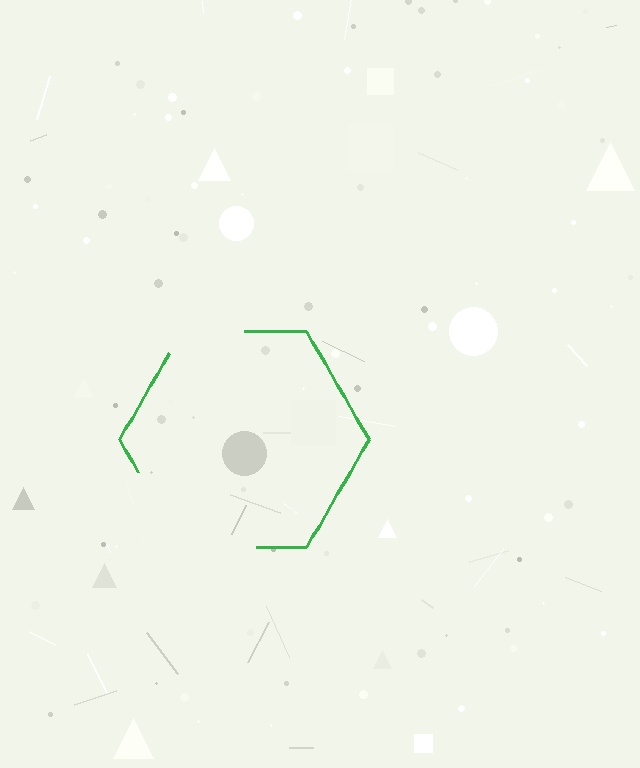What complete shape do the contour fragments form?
The contour fragments form a hexagon.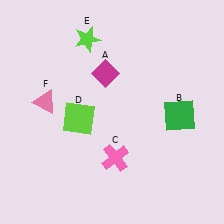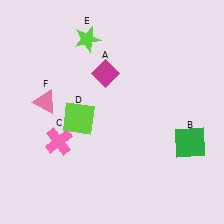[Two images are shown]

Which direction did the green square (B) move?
The green square (B) moved down.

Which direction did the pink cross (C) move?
The pink cross (C) moved left.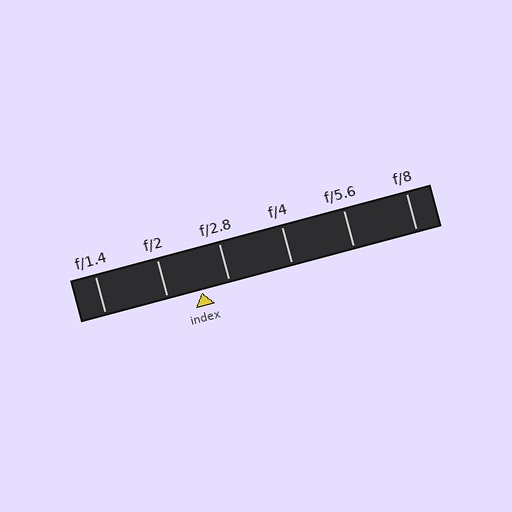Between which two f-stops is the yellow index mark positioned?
The index mark is between f/2 and f/2.8.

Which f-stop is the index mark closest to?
The index mark is closest to f/2.8.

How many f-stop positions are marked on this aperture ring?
There are 6 f-stop positions marked.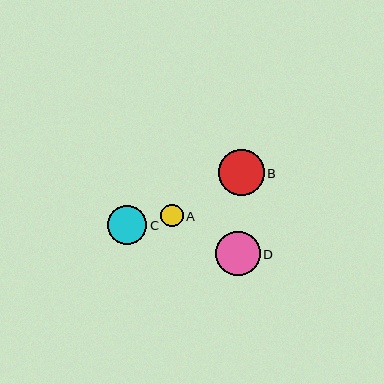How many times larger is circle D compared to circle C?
Circle D is approximately 1.1 times the size of circle C.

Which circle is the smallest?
Circle A is the smallest with a size of approximately 22 pixels.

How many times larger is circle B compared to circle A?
Circle B is approximately 2.1 times the size of circle A.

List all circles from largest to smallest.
From largest to smallest: B, D, C, A.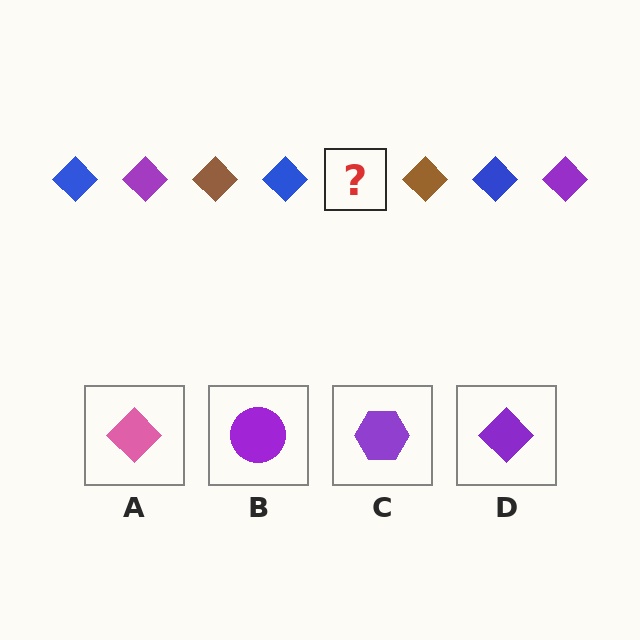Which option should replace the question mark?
Option D.